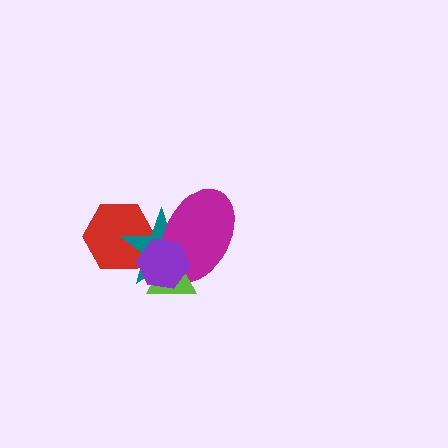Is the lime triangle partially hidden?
Yes, it is partially covered by another shape.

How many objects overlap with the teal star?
4 objects overlap with the teal star.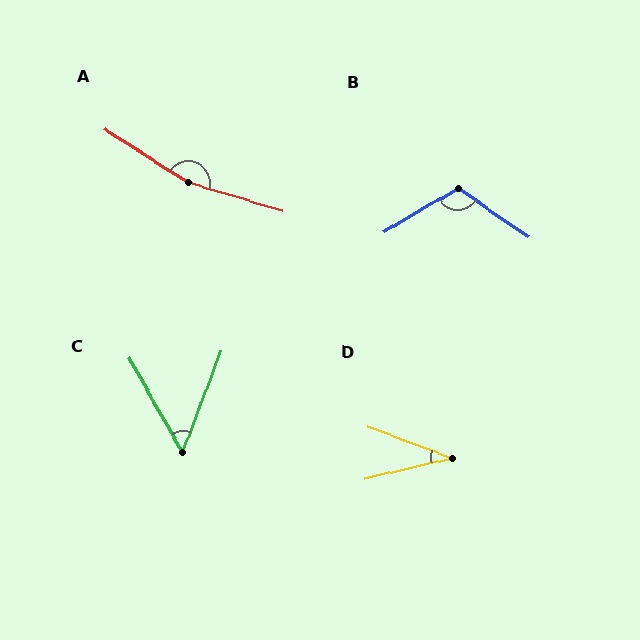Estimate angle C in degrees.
Approximately 50 degrees.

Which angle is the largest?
A, at approximately 164 degrees.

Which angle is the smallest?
D, at approximately 34 degrees.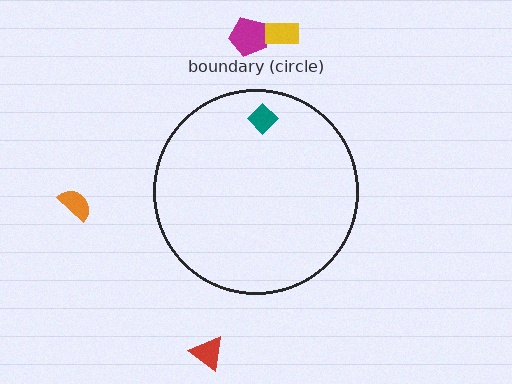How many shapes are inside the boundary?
1 inside, 4 outside.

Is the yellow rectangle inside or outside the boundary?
Outside.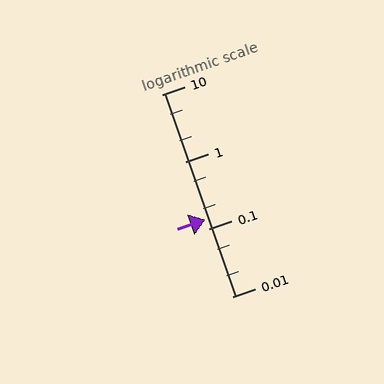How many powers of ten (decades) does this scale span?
The scale spans 3 decades, from 0.01 to 10.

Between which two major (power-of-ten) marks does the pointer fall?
The pointer is between 0.1 and 1.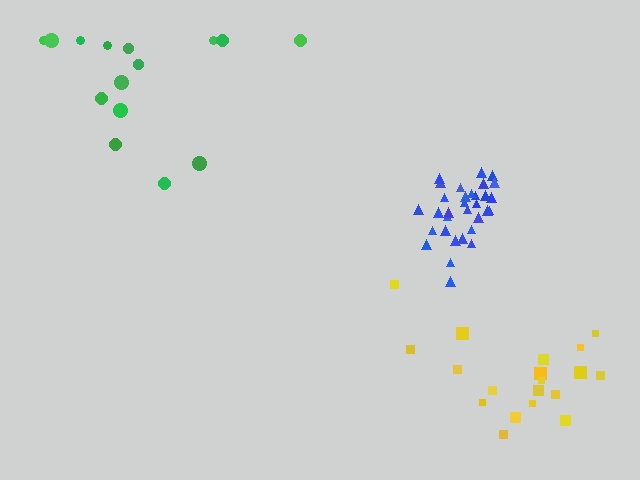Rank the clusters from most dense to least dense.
blue, yellow, green.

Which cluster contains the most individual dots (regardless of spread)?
Blue (32).